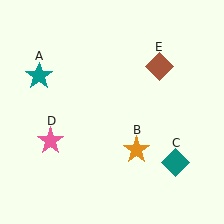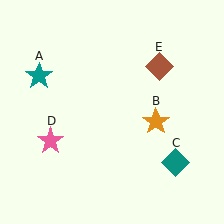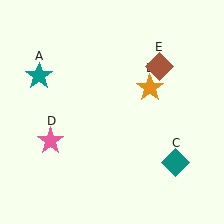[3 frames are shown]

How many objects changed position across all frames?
1 object changed position: orange star (object B).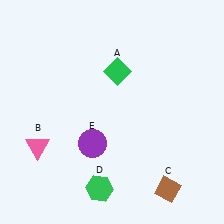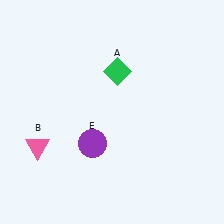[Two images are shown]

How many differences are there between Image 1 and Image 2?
There are 2 differences between the two images.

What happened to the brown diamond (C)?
The brown diamond (C) was removed in Image 2. It was in the bottom-right area of Image 1.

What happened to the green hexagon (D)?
The green hexagon (D) was removed in Image 2. It was in the bottom-left area of Image 1.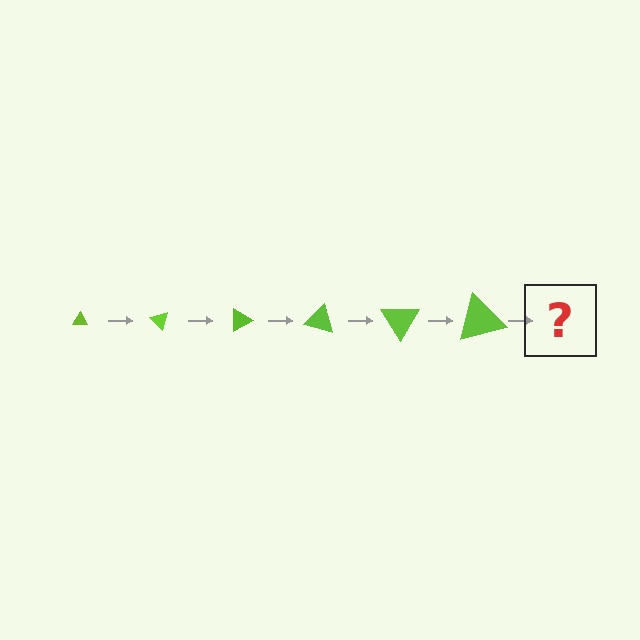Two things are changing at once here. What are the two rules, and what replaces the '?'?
The two rules are that the triangle grows larger each step and it rotates 45 degrees each step. The '?' should be a triangle, larger than the previous one and rotated 270 degrees from the start.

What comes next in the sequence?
The next element should be a triangle, larger than the previous one and rotated 270 degrees from the start.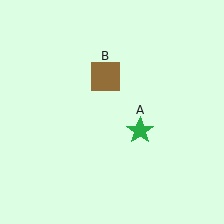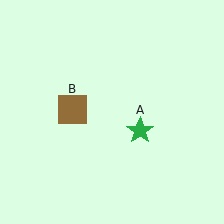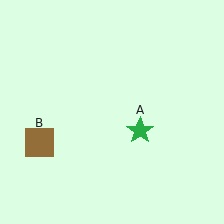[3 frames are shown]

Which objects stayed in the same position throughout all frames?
Green star (object A) remained stationary.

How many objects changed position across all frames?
1 object changed position: brown square (object B).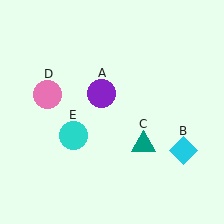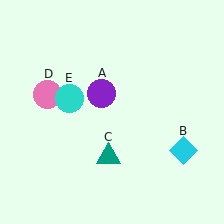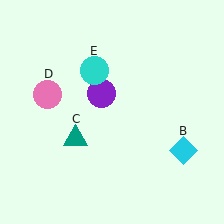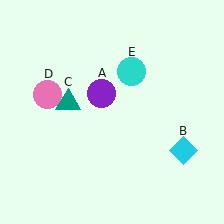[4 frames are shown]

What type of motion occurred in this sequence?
The teal triangle (object C), cyan circle (object E) rotated clockwise around the center of the scene.